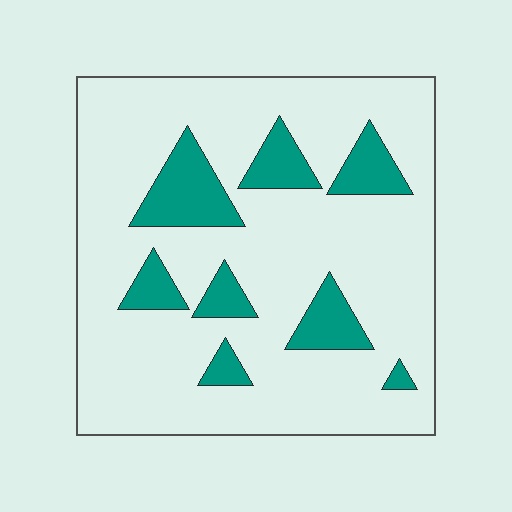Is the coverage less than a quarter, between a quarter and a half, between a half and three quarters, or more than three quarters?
Less than a quarter.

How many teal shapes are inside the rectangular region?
8.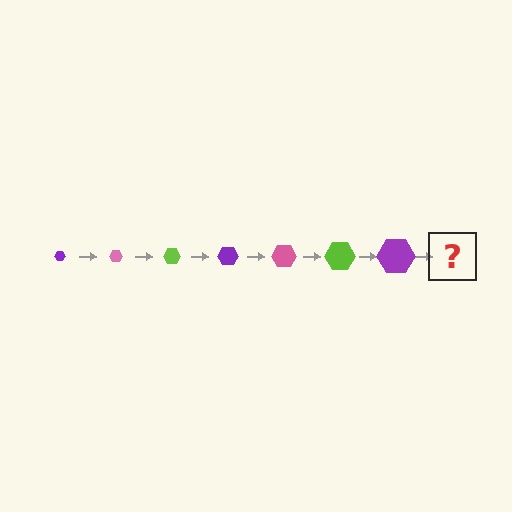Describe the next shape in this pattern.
It should be a pink hexagon, larger than the previous one.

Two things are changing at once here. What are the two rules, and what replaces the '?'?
The two rules are that the hexagon grows larger each step and the color cycles through purple, pink, and lime. The '?' should be a pink hexagon, larger than the previous one.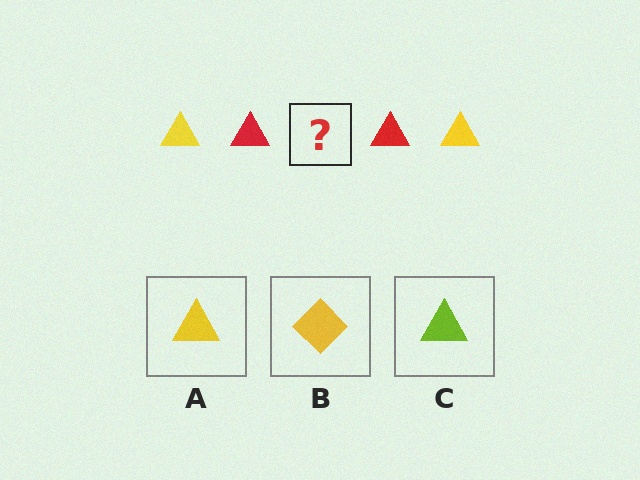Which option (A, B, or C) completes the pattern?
A.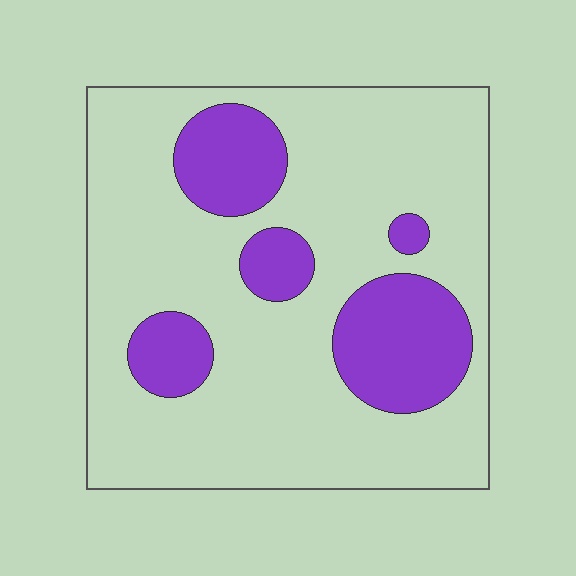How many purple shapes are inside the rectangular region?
5.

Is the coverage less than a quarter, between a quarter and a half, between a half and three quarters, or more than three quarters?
Less than a quarter.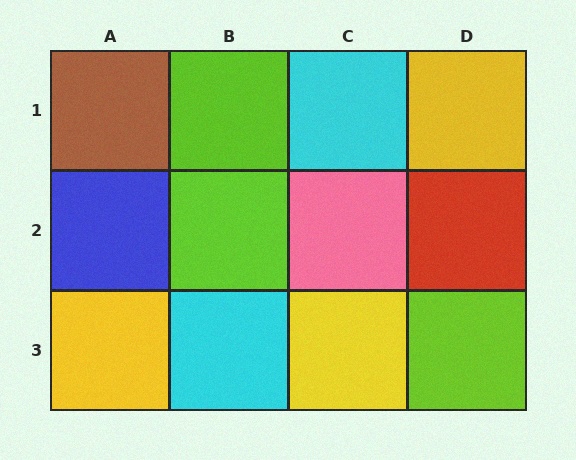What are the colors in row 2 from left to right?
Blue, lime, pink, red.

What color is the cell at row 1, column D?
Yellow.